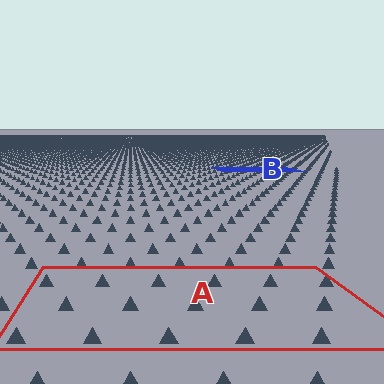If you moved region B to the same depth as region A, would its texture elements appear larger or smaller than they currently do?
They would appear larger. At a closer depth, the same texture elements are projected at a bigger on-screen size.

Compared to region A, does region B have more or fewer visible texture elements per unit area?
Region B has more texture elements per unit area — they are packed more densely because it is farther away.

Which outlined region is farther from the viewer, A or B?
Region B is farther from the viewer — the texture elements inside it appear smaller and more densely packed.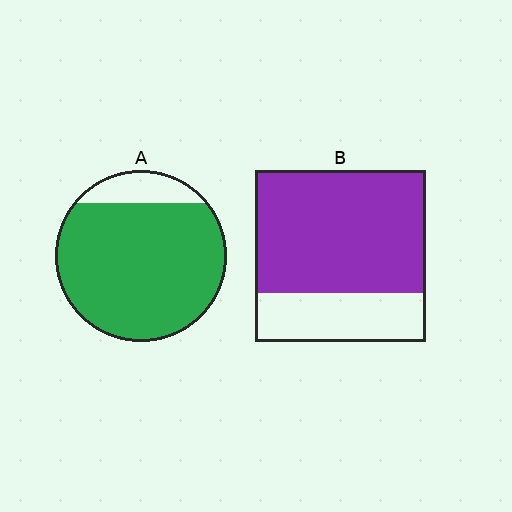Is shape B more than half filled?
Yes.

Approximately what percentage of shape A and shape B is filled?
A is approximately 85% and B is approximately 70%.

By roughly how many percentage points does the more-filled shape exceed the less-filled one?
By roughly 15 percentage points (A over B).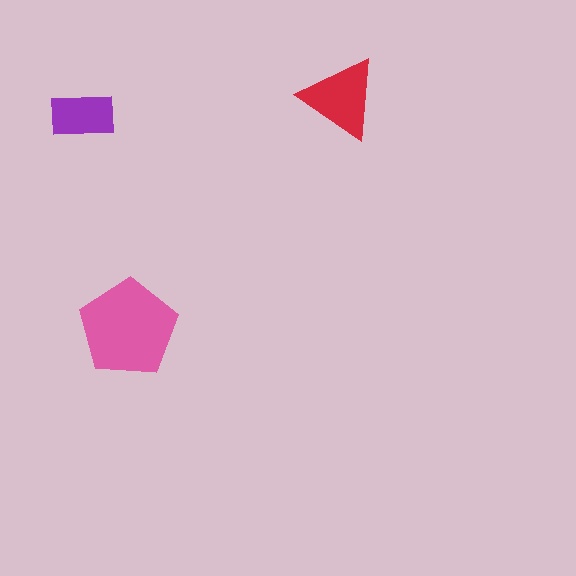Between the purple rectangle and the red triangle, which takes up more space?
The red triangle.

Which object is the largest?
The pink pentagon.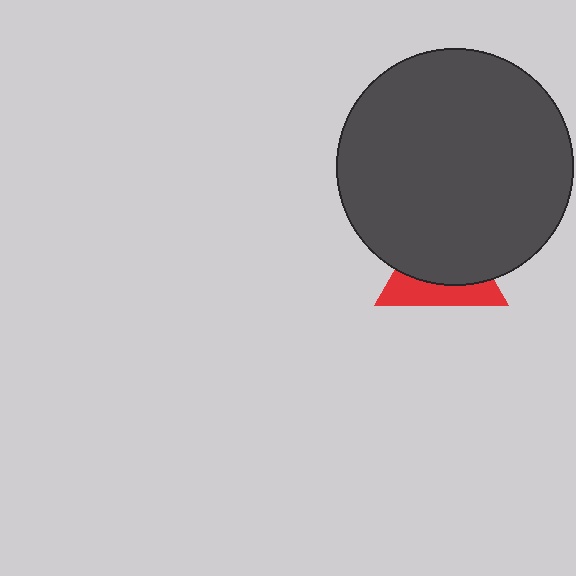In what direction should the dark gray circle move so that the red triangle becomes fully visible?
The dark gray circle should move up. That is the shortest direction to clear the overlap and leave the red triangle fully visible.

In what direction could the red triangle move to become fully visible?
The red triangle could move down. That would shift it out from behind the dark gray circle entirely.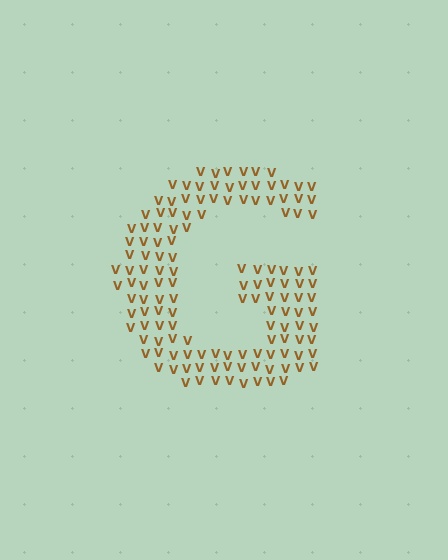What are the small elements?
The small elements are letter V's.